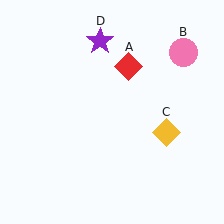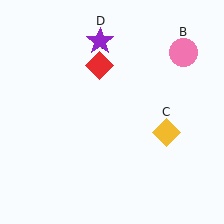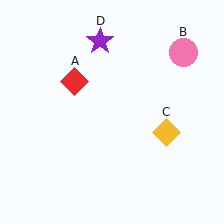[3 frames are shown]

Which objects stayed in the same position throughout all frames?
Pink circle (object B) and yellow diamond (object C) and purple star (object D) remained stationary.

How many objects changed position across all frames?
1 object changed position: red diamond (object A).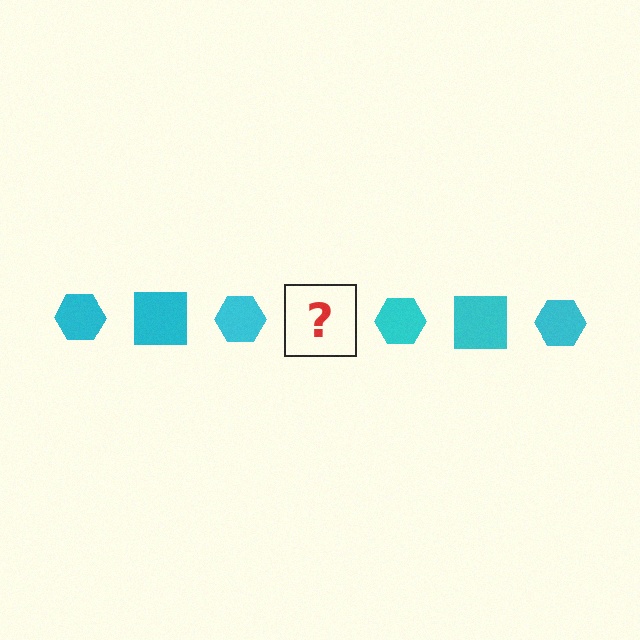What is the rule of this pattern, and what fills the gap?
The rule is that the pattern cycles through hexagon, square shapes in cyan. The gap should be filled with a cyan square.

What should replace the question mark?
The question mark should be replaced with a cyan square.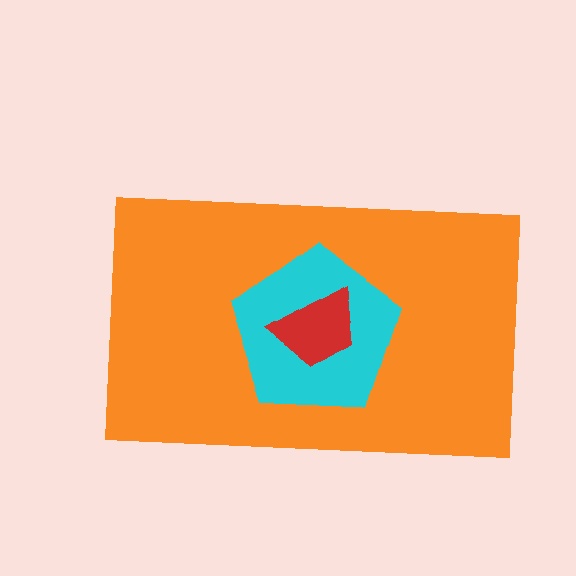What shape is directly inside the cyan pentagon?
The red trapezoid.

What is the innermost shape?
The red trapezoid.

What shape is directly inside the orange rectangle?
The cyan pentagon.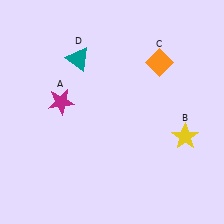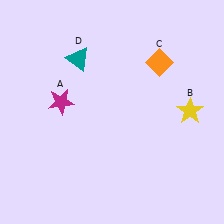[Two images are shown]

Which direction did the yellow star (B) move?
The yellow star (B) moved up.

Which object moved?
The yellow star (B) moved up.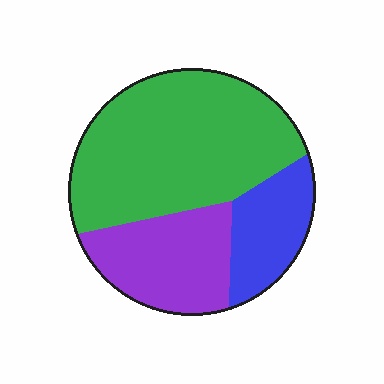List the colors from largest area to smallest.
From largest to smallest: green, purple, blue.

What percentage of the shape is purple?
Purple covers roughly 25% of the shape.